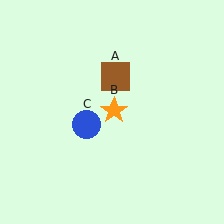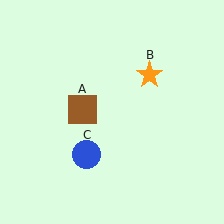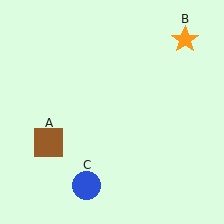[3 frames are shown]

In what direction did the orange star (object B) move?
The orange star (object B) moved up and to the right.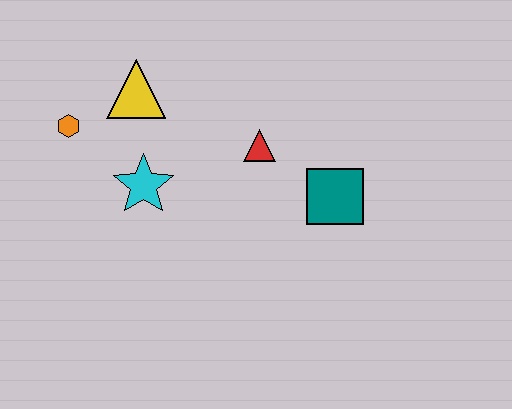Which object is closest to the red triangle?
The teal square is closest to the red triangle.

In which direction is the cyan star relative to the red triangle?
The cyan star is to the left of the red triangle.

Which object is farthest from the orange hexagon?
The teal square is farthest from the orange hexagon.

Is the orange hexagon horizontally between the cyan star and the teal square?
No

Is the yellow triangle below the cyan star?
No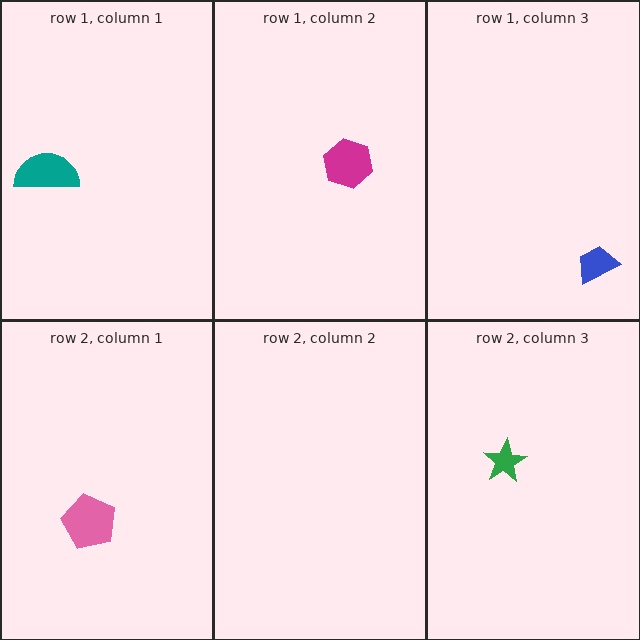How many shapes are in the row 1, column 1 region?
1.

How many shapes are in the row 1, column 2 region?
1.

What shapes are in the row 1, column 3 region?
The blue trapezoid.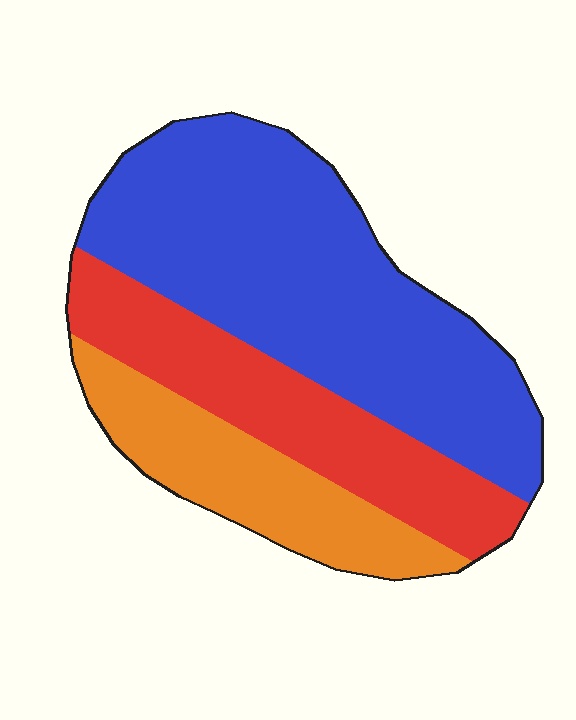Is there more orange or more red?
Red.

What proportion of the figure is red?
Red takes up about one quarter (1/4) of the figure.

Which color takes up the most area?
Blue, at roughly 55%.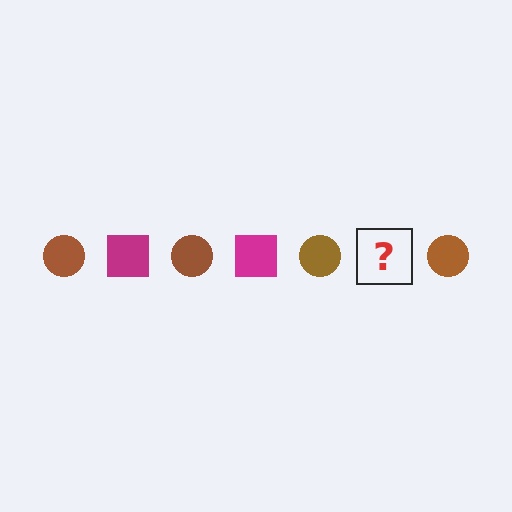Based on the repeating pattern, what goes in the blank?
The blank should be a magenta square.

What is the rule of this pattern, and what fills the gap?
The rule is that the pattern alternates between brown circle and magenta square. The gap should be filled with a magenta square.